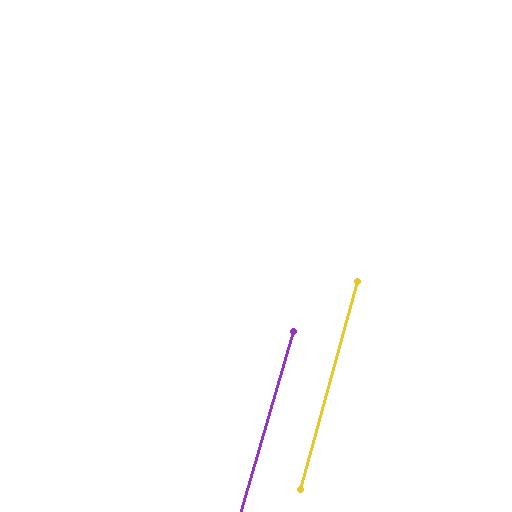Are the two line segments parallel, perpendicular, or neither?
Parallel — their directions differ by only 1.0°.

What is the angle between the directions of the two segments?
Approximately 1 degree.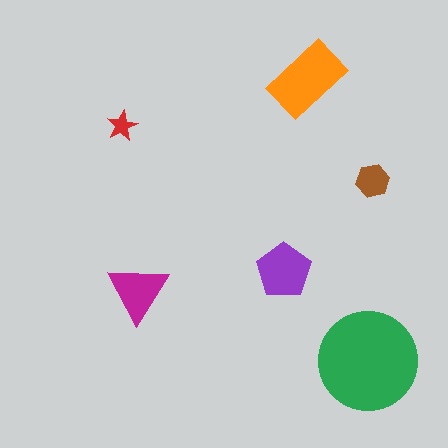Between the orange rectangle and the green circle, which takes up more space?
The green circle.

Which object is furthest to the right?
The brown hexagon is rightmost.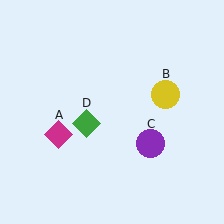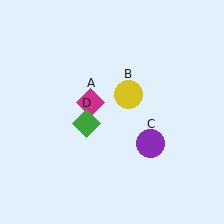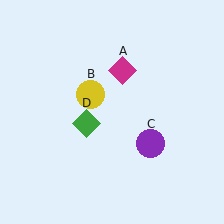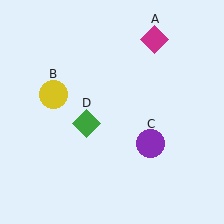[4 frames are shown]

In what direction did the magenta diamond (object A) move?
The magenta diamond (object A) moved up and to the right.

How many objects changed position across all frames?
2 objects changed position: magenta diamond (object A), yellow circle (object B).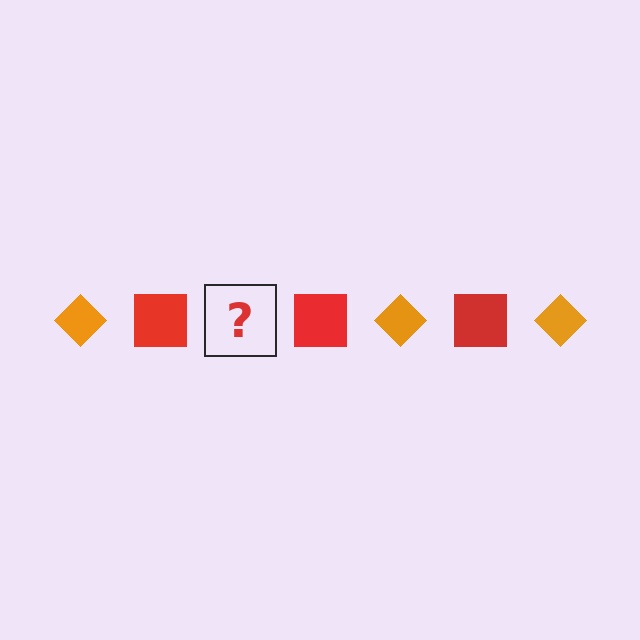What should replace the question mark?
The question mark should be replaced with an orange diamond.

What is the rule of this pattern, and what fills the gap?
The rule is that the pattern alternates between orange diamond and red square. The gap should be filled with an orange diamond.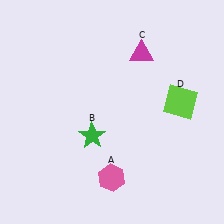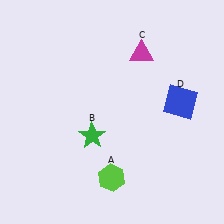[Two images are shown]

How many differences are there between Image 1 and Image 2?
There are 2 differences between the two images.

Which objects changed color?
A changed from pink to lime. D changed from lime to blue.